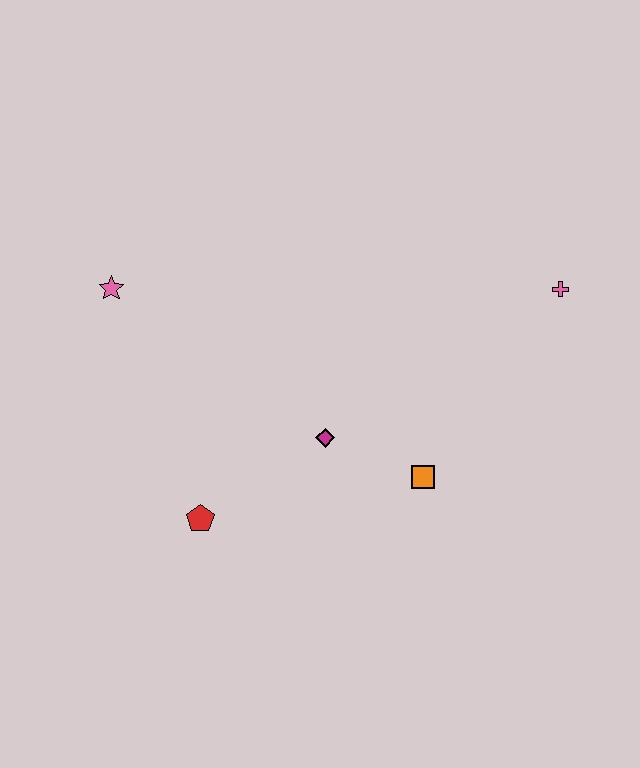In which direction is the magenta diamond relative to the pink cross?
The magenta diamond is to the left of the pink cross.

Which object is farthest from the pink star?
The pink cross is farthest from the pink star.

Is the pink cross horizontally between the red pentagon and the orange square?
No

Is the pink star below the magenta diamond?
No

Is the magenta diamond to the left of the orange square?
Yes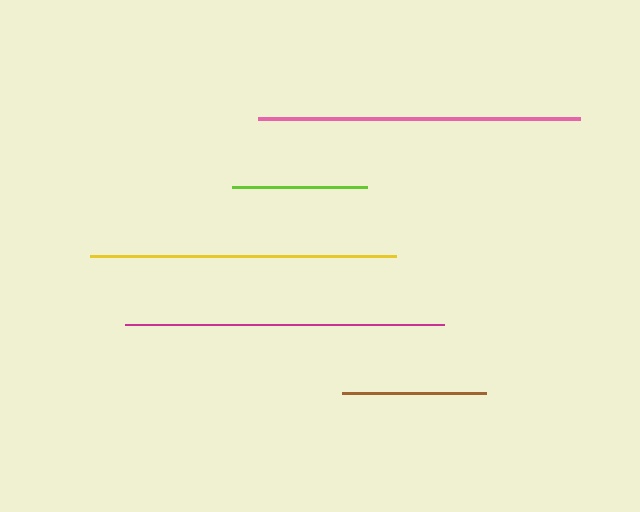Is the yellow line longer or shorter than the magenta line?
The magenta line is longer than the yellow line.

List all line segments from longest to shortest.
From longest to shortest: pink, magenta, yellow, brown, lime.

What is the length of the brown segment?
The brown segment is approximately 144 pixels long.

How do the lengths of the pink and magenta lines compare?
The pink and magenta lines are approximately the same length.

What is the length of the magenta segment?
The magenta segment is approximately 319 pixels long.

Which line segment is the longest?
The pink line is the longest at approximately 322 pixels.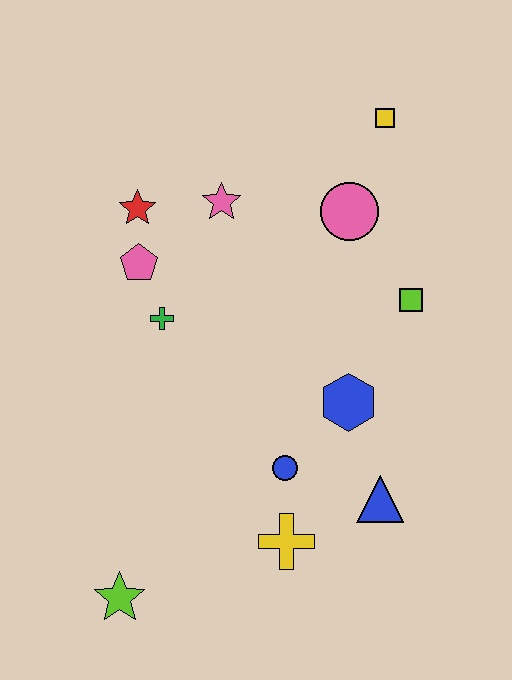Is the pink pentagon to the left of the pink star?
Yes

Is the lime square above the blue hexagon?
Yes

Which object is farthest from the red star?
The lime star is farthest from the red star.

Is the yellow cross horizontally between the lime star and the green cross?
No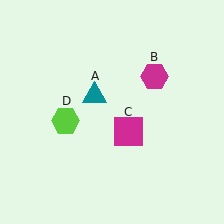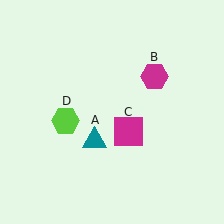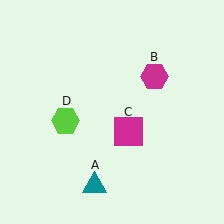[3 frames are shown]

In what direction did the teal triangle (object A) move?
The teal triangle (object A) moved down.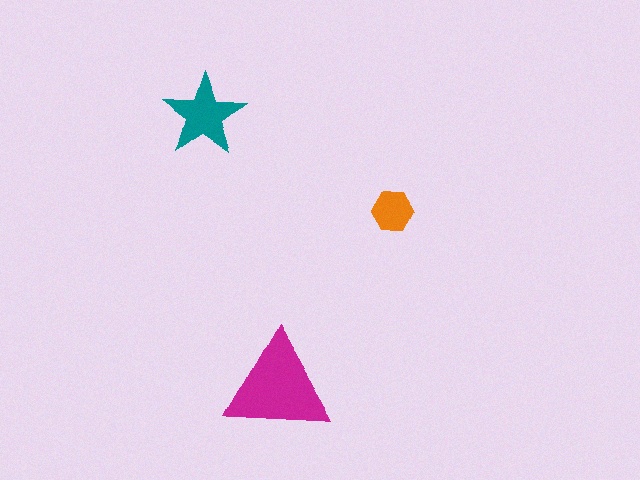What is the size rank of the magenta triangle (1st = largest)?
1st.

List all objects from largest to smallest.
The magenta triangle, the teal star, the orange hexagon.